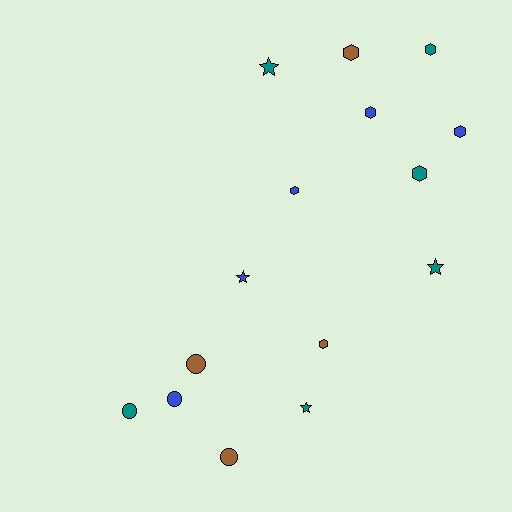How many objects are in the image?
There are 15 objects.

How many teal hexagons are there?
There are 2 teal hexagons.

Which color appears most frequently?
Teal, with 6 objects.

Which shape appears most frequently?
Hexagon, with 7 objects.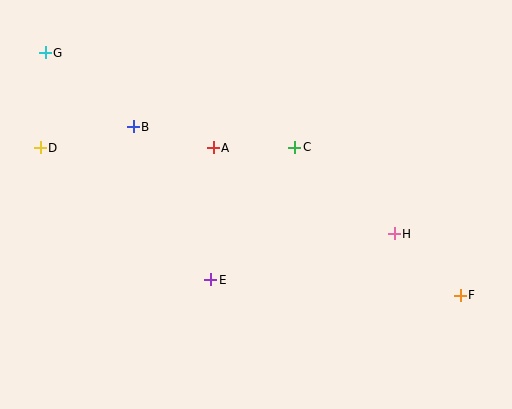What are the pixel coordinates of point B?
Point B is at (133, 127).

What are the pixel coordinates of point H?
Point H is at (394, 234).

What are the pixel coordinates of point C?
Point C is at (295, 147).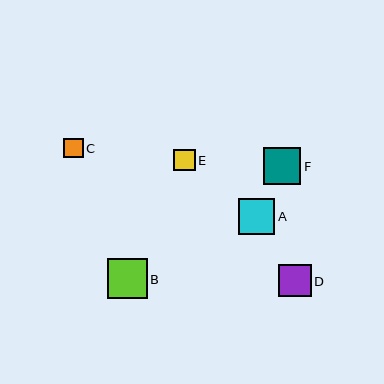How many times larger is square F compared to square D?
Square F is approximately 1.2 times the size of square D.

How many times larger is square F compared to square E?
Square F is approximately 1.8 times the size of square E.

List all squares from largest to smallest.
From largest to smallest: B, F, A, D, E, C.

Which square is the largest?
Square B is the largest with a size of approximately 39 pixels.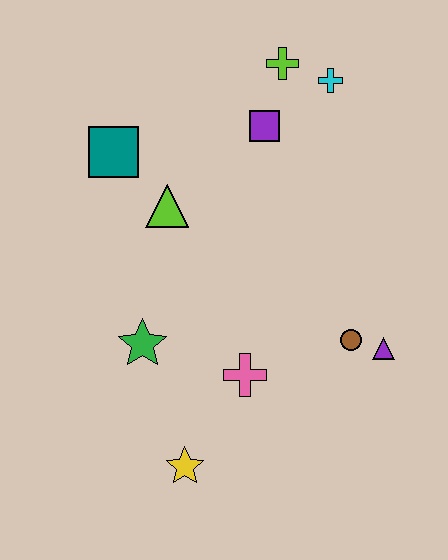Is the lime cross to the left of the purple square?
No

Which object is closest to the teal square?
The lime triangle is closest to the teal square.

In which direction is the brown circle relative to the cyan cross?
The brown circle is below the cyan cross.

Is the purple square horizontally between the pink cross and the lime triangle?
No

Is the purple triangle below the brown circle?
Yes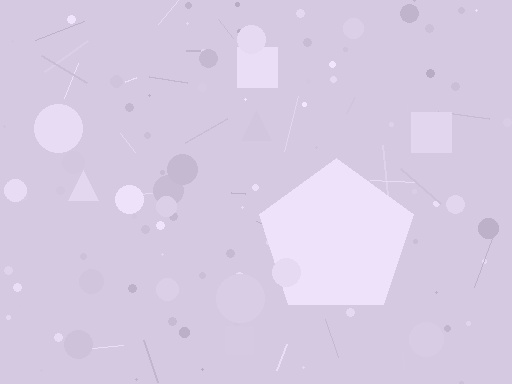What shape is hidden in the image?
A pentagon is hidden in the image.